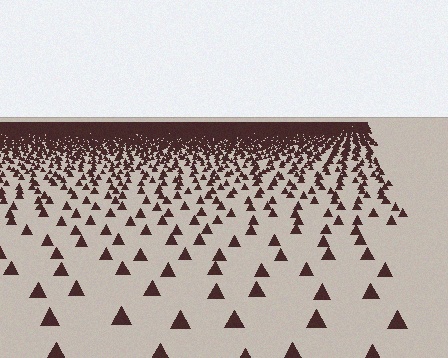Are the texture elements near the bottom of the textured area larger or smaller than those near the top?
Larger. Near the bottom, elements are closer to the viewer and appear at a bigger on-screen size.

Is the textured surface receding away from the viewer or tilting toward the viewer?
The surface is receding away from the viewer. Texture elements get smaller and denser toward the top.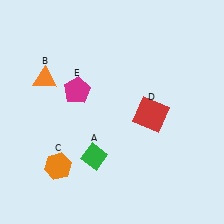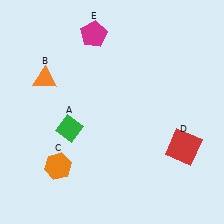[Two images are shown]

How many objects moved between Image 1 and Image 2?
3 objects moved between the two images.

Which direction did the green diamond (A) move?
The green diamond (A) moved up.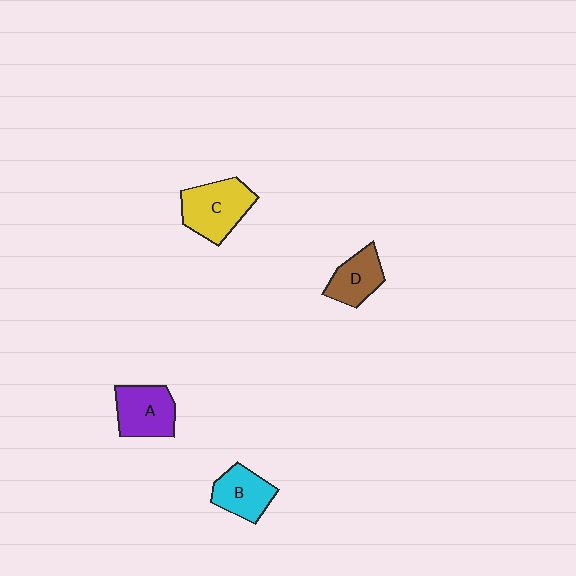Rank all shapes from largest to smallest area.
From largest to smallest: C (yellow), A (purple), B (cyan), D (brown).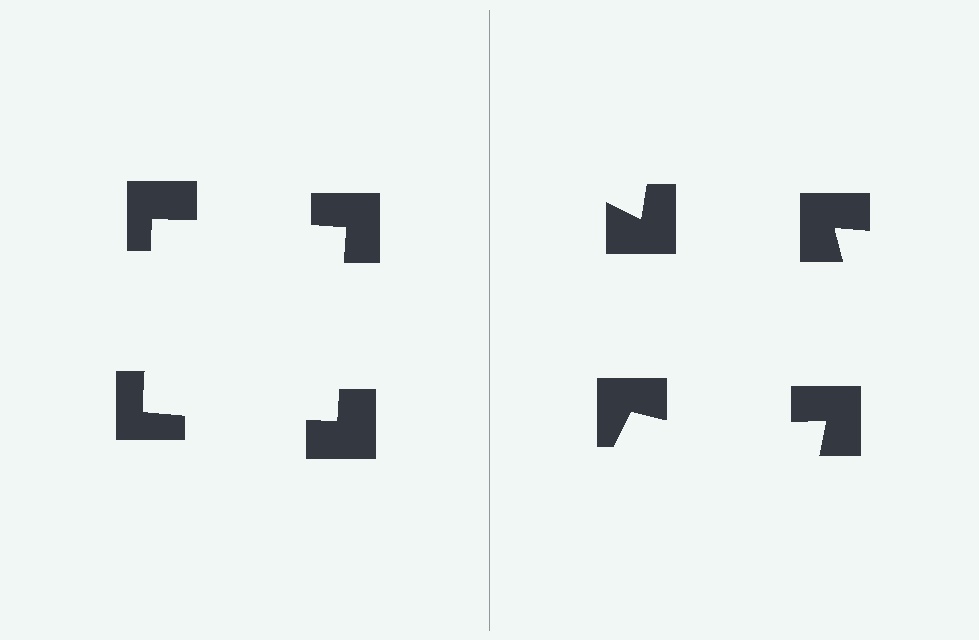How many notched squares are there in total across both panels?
8 — 4 on each side.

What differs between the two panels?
The notched squares are positioned identically on both sides; only the wedge orientations differ. On the left they align to a square; on the right they are misaligned.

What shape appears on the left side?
An illusory square.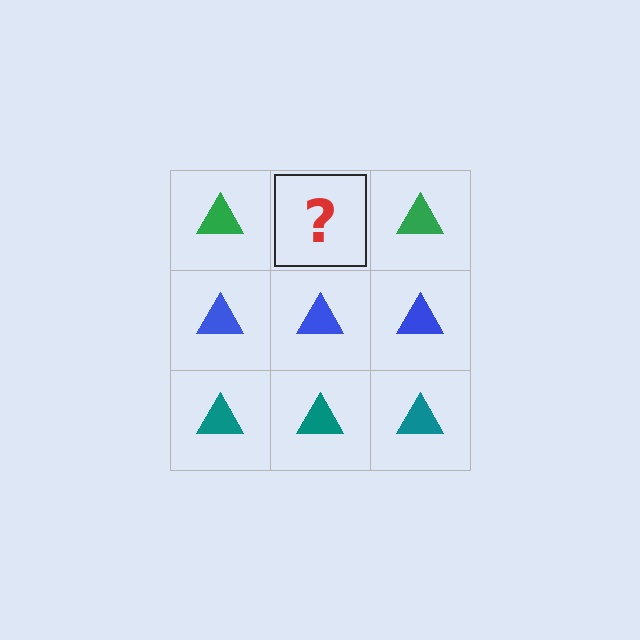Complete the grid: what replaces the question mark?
The question mark should be replaced with a green triangle.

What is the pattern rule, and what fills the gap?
The rule is that each row has a consistent color. The gap should be filled with a green triangle.